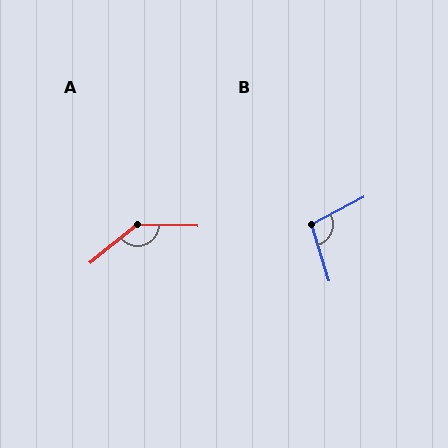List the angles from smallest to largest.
B (101°), A (139°).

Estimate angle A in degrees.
Approximately 139 degrees.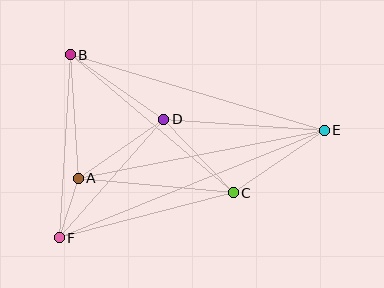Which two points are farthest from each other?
Points E and F are farthest from each other.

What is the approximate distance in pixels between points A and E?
The distance between A and E is approximately 251 pixels.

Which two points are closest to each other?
Points A and F are closest to each other.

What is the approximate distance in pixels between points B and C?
The distance between B and C is approximately 214 pixels.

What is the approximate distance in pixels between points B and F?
The distance between B and F is approximately 183 pixels.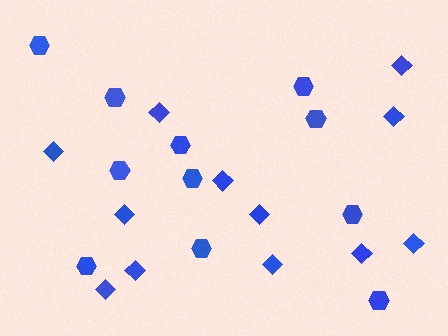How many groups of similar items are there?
There are 2 groups: one group of diamonds (12) and one group of hexagons (11).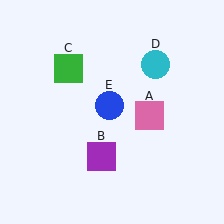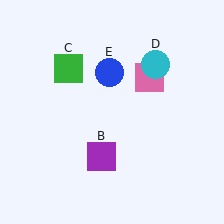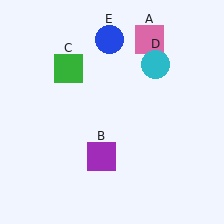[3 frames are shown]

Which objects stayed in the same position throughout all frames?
Purple square (object B) and green square (object C) and cyan circle (object D) remained stationary.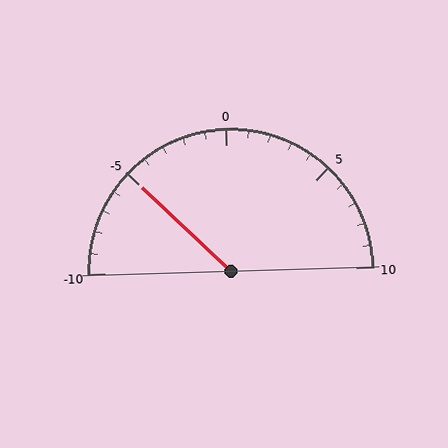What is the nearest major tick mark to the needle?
The nearest major tick mark is -5.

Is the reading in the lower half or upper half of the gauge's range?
The reading is in the lower half of the range (-10 to 10).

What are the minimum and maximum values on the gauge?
The gauge ranges from -10 to 10.